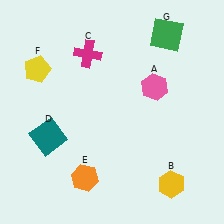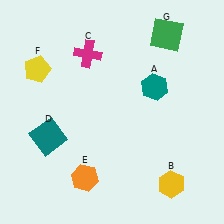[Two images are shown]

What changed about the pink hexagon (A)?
In Image 1, A is pink. In Image 2, it changed to teal.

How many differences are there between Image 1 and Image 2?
There is 1 difference between the two images.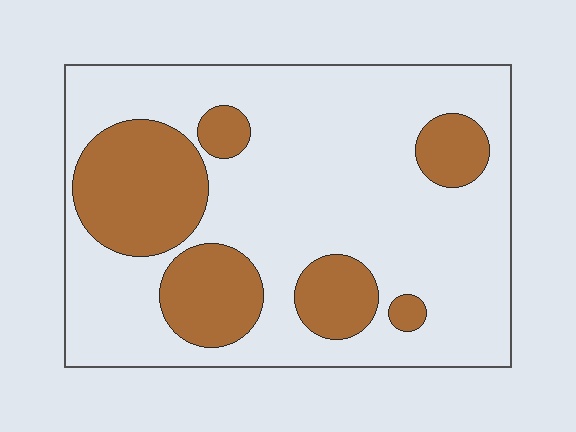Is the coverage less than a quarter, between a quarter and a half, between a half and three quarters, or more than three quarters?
Between a quarter and a half.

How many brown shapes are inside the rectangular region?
6.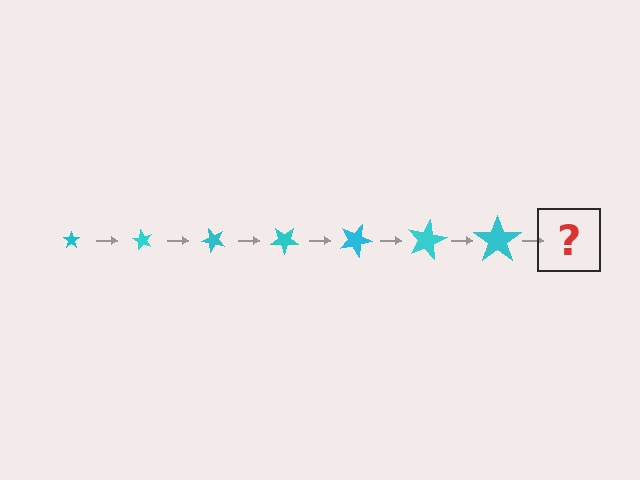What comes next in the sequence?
The next element should be a star, larger than the previous one and rotated 420 degrees from the start.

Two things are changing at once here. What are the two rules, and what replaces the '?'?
The two rules are that the star grows larger each step and it rotates 60 degrees each step. The '?' should be a star, larger than the previous one and rotated 420 degrees from the start.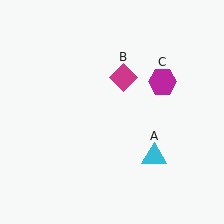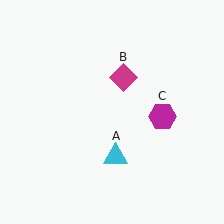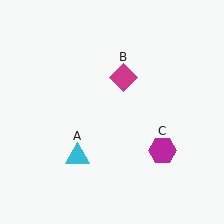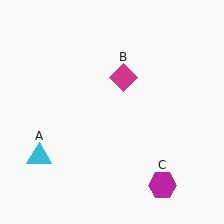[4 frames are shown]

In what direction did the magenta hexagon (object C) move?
The magenta hexagon (object C) moved down.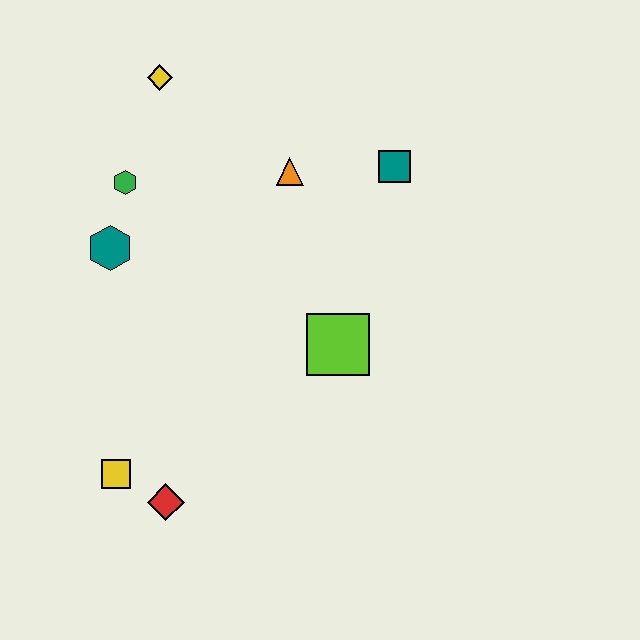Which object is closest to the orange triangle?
The teal square is closest to the orange triangle.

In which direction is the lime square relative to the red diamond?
The lime square is to the right of the red diamond.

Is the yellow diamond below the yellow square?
No